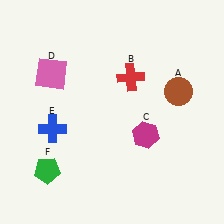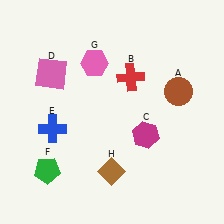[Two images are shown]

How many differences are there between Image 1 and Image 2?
There are 2 differences between the two images.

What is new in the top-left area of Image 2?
A pink hexagon (G) was added in the top-left area of Image 2.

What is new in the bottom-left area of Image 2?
A brown diamond (H) was added in the bottom-left area of Image 2.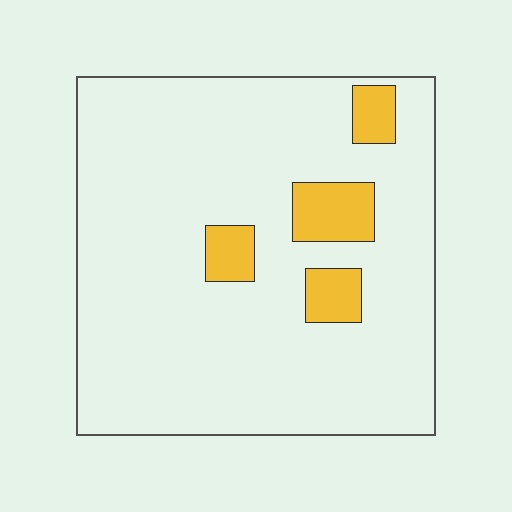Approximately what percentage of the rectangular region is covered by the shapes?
Approximately 10%.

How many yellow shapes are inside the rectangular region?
4.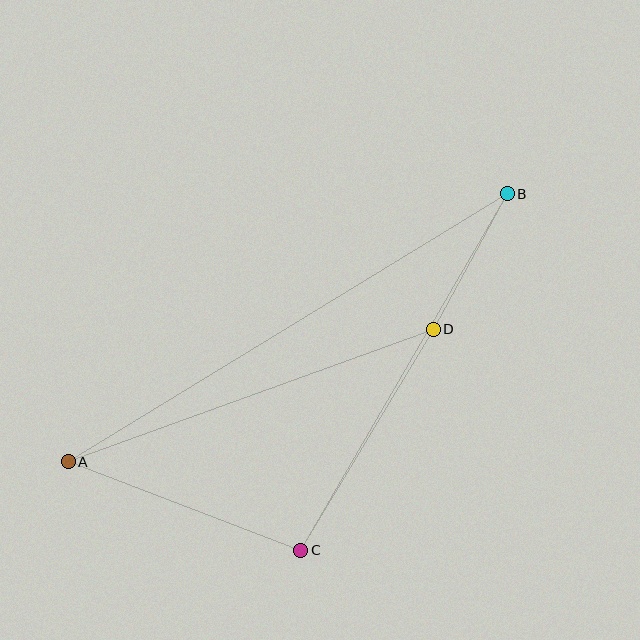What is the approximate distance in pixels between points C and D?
The distance between C and D is approximately 258 pixels.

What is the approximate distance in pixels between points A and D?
The distance between A and D is approximately 388 pixels.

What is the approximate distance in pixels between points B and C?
The distance between B and C is approximately 412 pixels.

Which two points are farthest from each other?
Points A and B are farthest from each other.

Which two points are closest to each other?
Points B and D are closest to each other.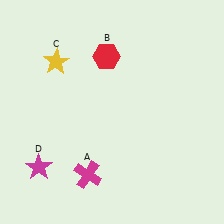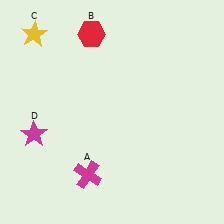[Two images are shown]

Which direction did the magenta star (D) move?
The magenta star (D) moved up.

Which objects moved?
The objects that moved are: the red hexagon (B), the yellow star (C), the magenta star (D).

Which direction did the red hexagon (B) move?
The red hexagon (B) moved up.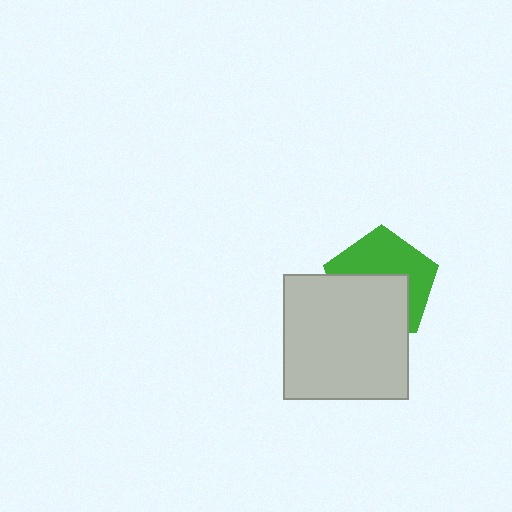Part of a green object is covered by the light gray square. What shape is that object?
It is a pentagon.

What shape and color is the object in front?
The object in front is a light gray square.